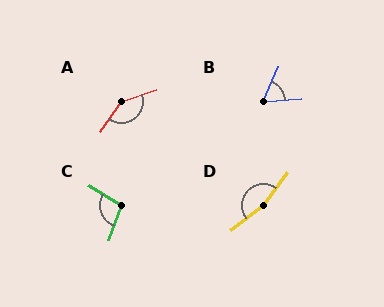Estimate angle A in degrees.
Approximately 144 degrees.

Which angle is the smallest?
B, at approximately 61 degrees.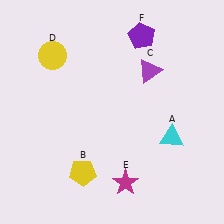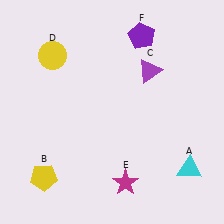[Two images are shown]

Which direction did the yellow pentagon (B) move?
The yellow pentagon (B) moved left.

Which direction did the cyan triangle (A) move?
The cyan triangle (A) moved down.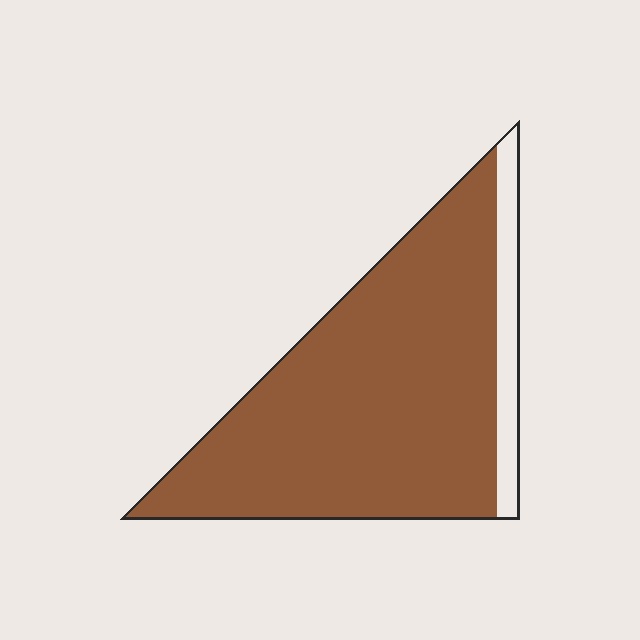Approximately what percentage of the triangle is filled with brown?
Approximately 90%.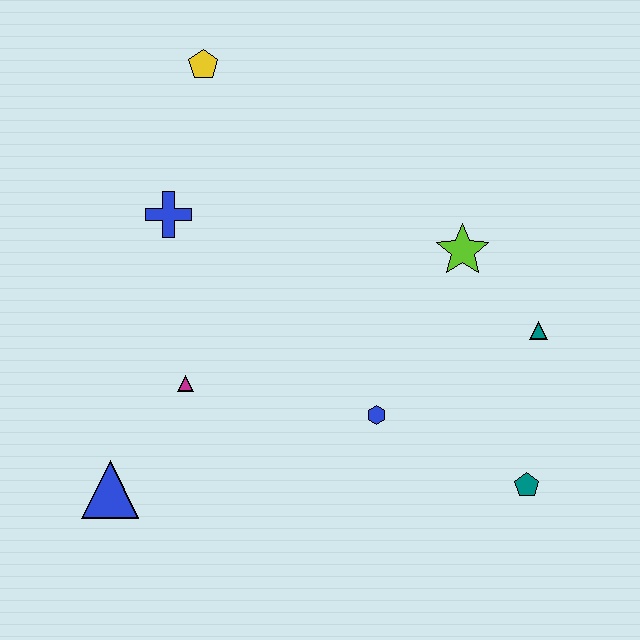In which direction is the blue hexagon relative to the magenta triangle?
The blue hexagon is to the right of the magenta triangle.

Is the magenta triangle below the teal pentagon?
No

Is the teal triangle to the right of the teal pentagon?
Yes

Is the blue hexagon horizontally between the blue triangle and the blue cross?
No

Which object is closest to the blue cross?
The yellow pentagon is closest to the blue cross.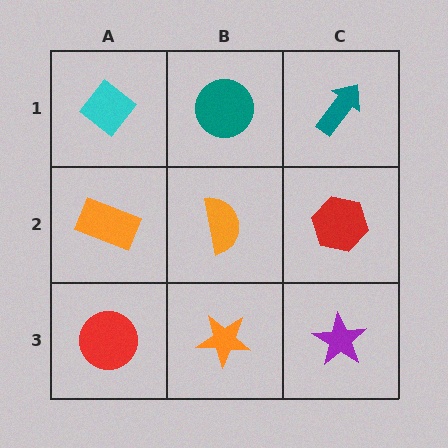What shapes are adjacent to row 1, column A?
An orange rectangle (row 2, column A), a teal circle (row 1, column B).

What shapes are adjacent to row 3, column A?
An orange rectangle (row 2, column A), an orange star (row 3, column B).